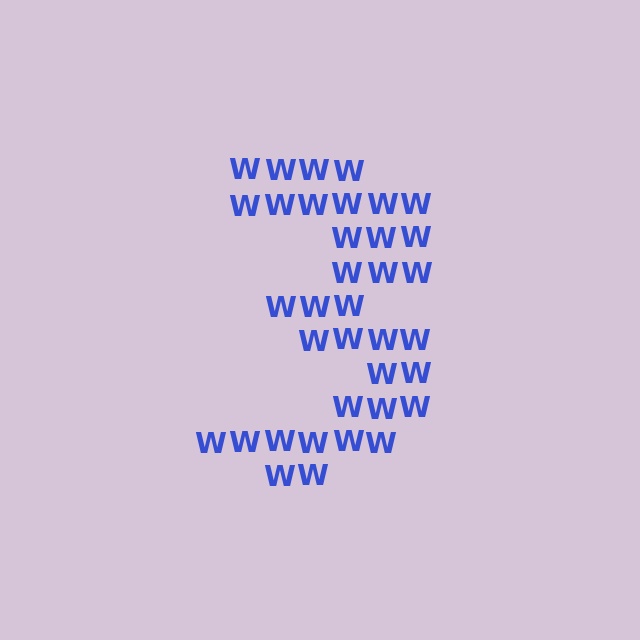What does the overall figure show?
The overall figure shows the digit 3.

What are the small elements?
The small elements are letter W's.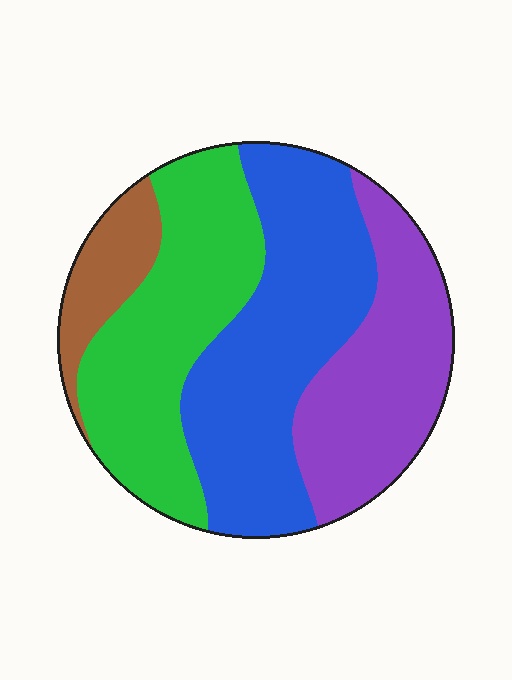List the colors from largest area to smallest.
From largest to smallest: blue, green, purple, brown.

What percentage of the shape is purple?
Purple takes up about one quarter (1/4) of the shape.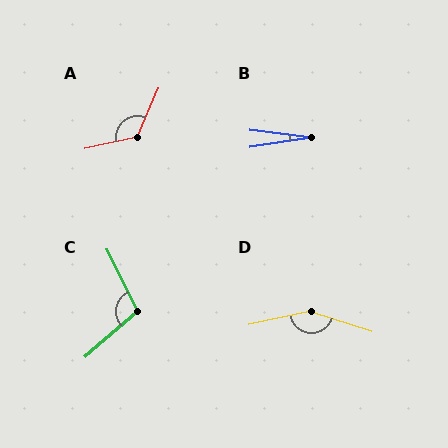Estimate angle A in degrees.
Approximately 126 degrees.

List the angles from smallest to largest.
B (15°), C (105°), A (126°), D (150°).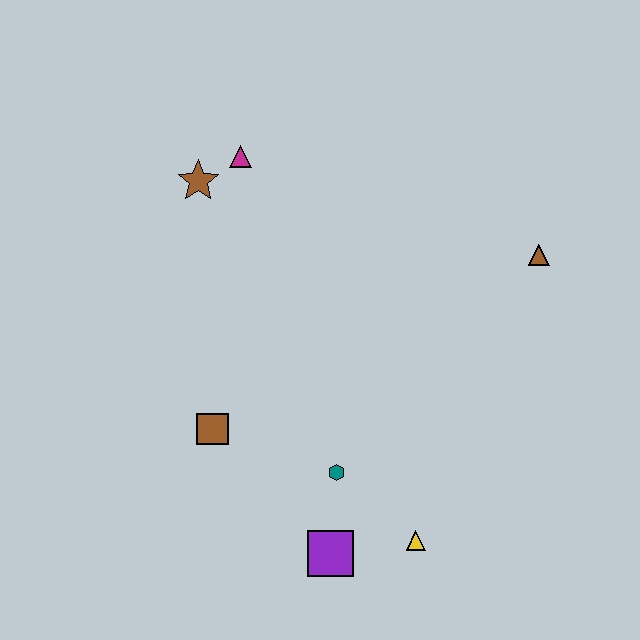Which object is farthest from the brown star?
The yellow triangle is farthest from the brown star.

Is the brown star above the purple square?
Yes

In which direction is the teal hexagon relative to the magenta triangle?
The teal hexagon is below the magenta triangle.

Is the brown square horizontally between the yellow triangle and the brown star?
Yes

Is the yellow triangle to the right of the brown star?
Yes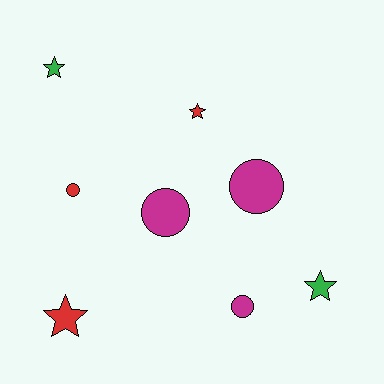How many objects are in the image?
There are 8 objects.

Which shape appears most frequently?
Star, with 4 objects.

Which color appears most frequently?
Red, with 3 objects.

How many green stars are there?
There are 2 green stars.